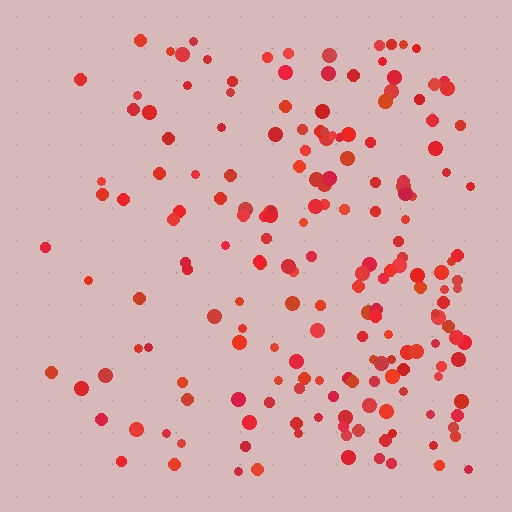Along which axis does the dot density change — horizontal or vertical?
Horizontal.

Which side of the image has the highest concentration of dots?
The right.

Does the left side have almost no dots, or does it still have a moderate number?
Still a moderate number, just noticeably fewer than the right.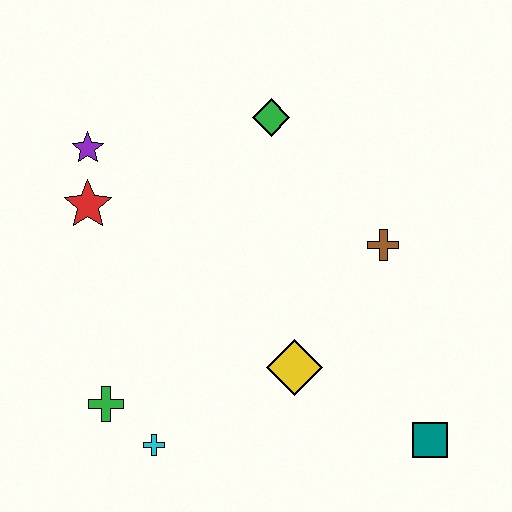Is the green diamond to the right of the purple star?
Yes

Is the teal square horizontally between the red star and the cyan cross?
No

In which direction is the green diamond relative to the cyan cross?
The green diamond is above the cyan cross.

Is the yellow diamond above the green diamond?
No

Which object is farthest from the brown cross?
The green cross is farthest from the brown cross.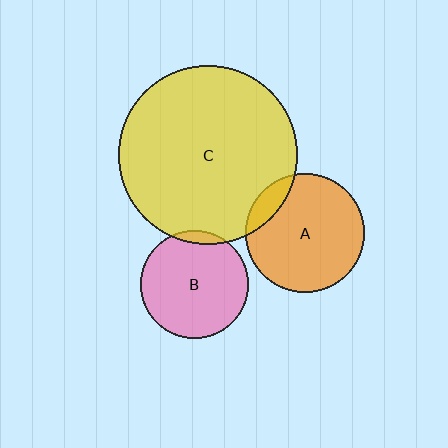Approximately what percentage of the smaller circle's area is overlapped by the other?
Approximately 5%.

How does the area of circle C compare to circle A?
Approximately 2.3 times.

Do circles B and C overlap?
Yes.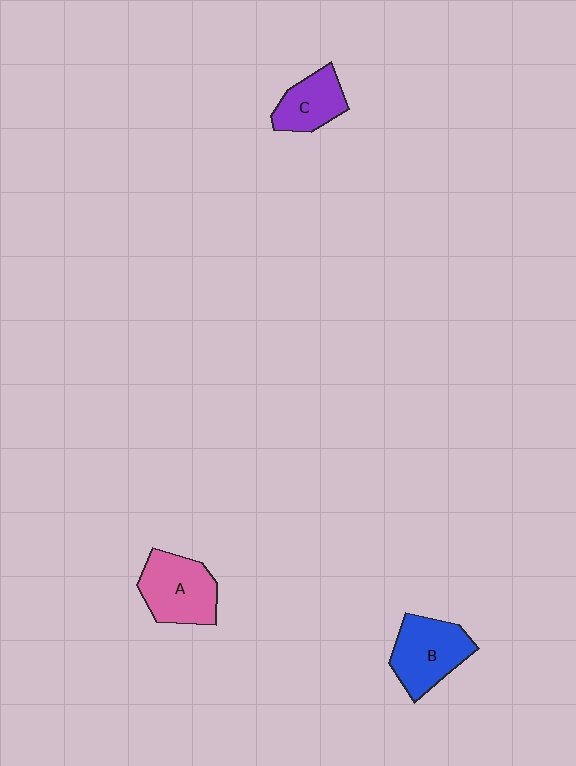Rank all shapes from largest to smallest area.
From largest to smallest: A (pink), B (blue), C (purple).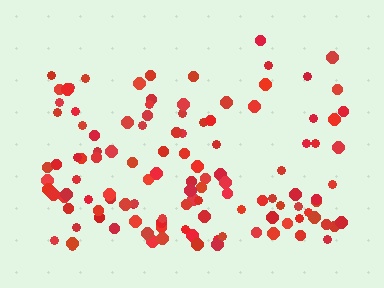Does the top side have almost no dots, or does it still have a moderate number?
Still a moderate number, just noticeably fewer than the bottom.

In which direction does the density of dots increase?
From top to bottom, with the bottom side densest.